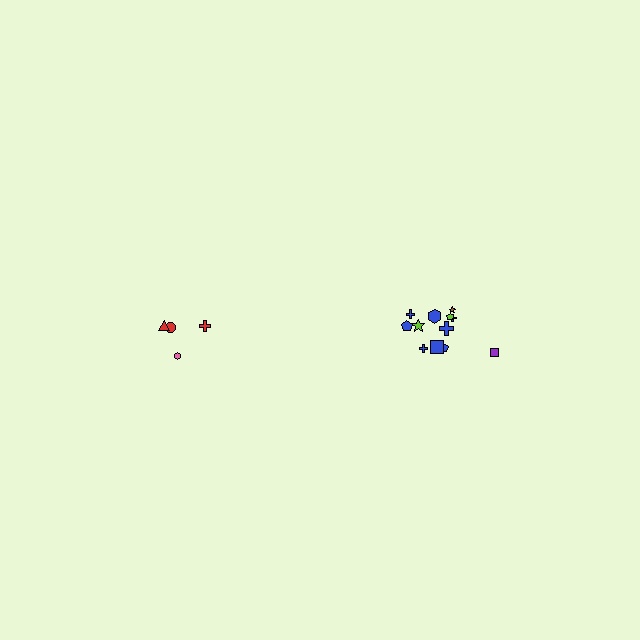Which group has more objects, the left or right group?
The right group.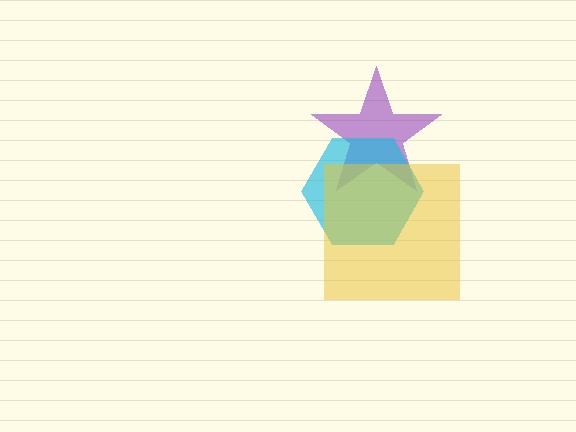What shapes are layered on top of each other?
The layered shapes are: a purple star, a cyan hexagon, a yellow square.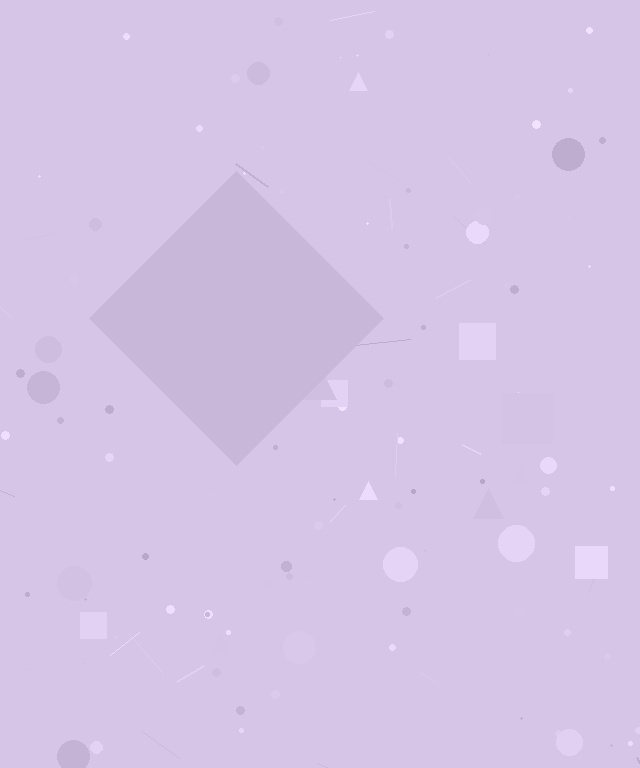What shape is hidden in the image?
A diamond is hidden in the image.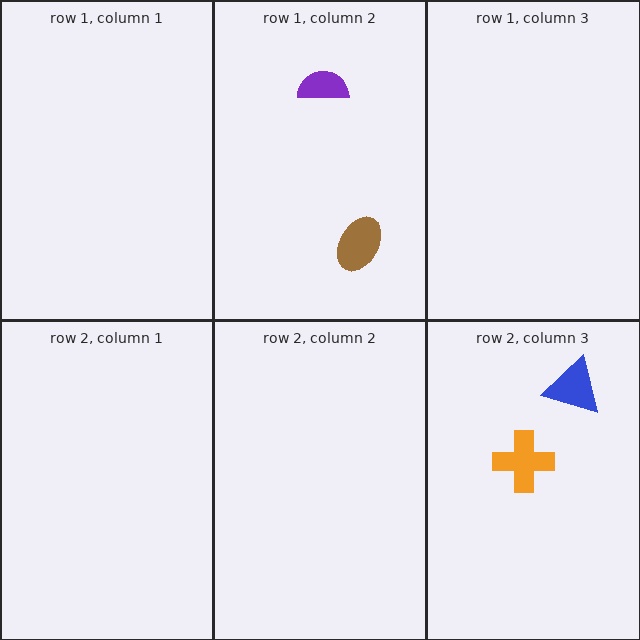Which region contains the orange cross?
The row 2, column 3 region.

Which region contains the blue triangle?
The row 2, column 3 region.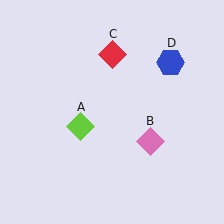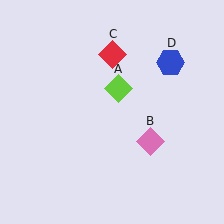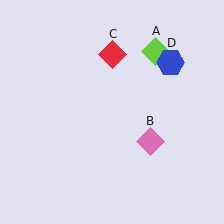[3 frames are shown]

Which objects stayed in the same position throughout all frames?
Pink diamond (object B) and red diamond (object C) and blue hexagon (object D) remained stationary.